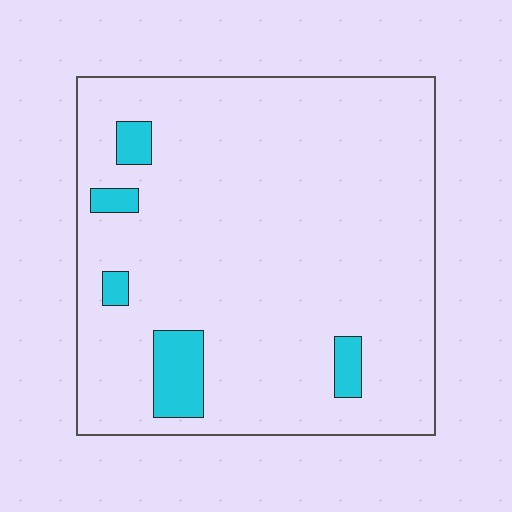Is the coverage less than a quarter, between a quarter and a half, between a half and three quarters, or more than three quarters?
Less than a quarter.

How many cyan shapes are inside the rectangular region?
5.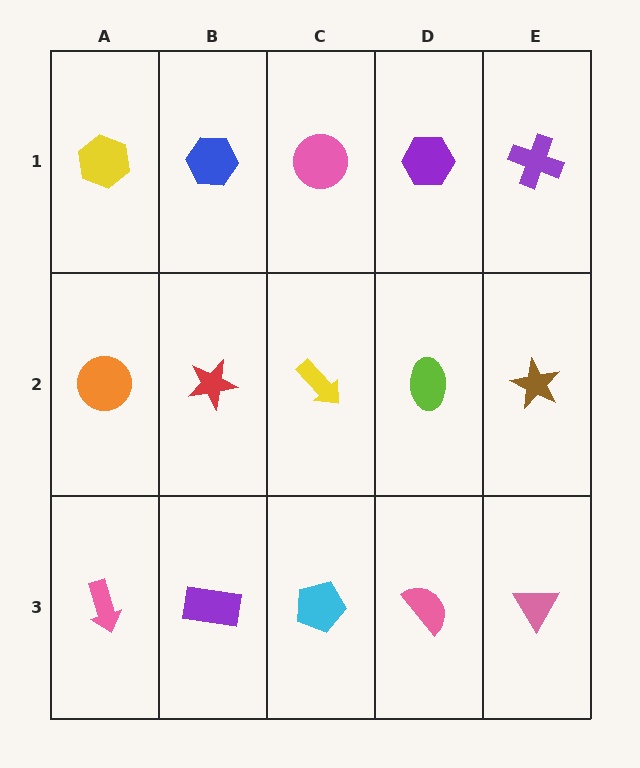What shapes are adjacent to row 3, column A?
An orange circle (row 2, column A), a purple rectangle (row 3, column B).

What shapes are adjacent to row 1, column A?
An orange circle (row 2, column A), a blue hexagon (row 1, column B).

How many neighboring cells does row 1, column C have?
3.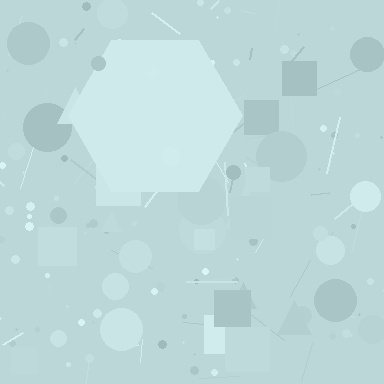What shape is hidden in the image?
A hexagon is hidden in the image.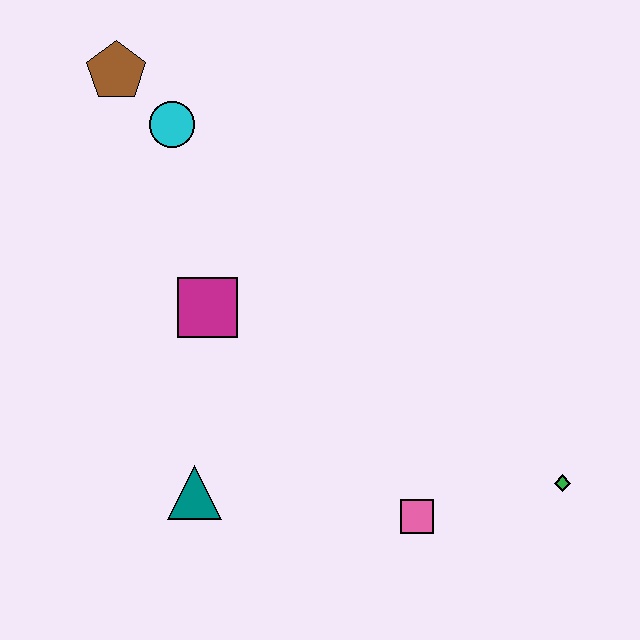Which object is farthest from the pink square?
The brown pentagon is farthest from the pink square.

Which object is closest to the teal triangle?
The magenta square is closest to the teal triangle.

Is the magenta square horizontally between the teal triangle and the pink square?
Yes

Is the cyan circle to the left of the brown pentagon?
No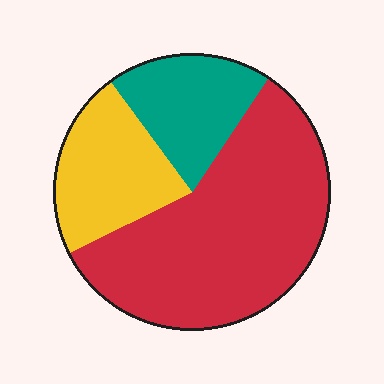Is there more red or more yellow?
Red.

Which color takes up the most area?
Red, at roughly 60%.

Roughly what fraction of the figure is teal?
Teal takes up between a sixth and a third of the figure.